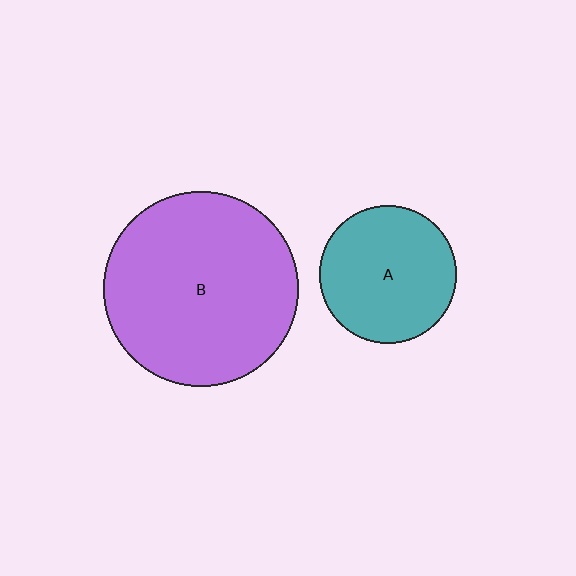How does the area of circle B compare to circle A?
Approximately 2.0 times.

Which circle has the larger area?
Circle B (purple).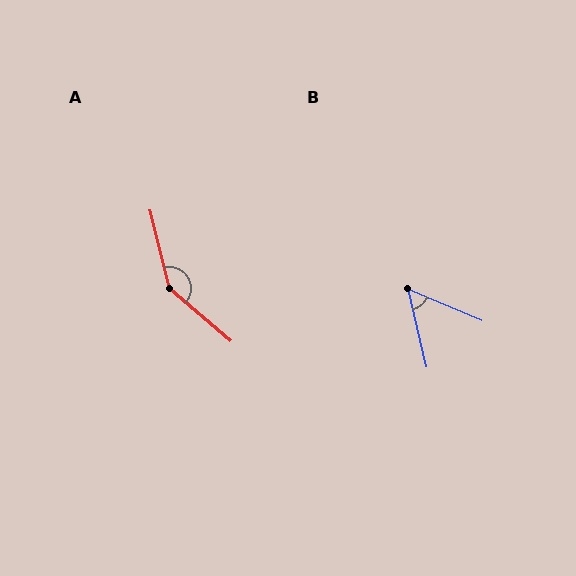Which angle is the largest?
A, at approximately 144 degrees.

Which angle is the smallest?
B, at approximately 54 degrees.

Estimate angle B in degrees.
Approximately 54 degrees.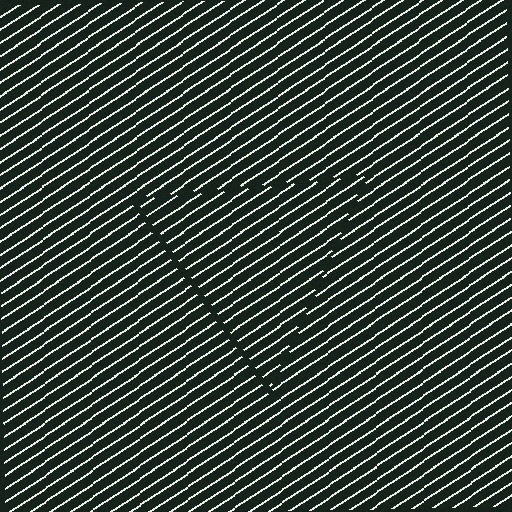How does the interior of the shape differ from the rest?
The interior of the shape contains the same grating, shifted by half a period — the contour is defined by the phase discontinuity where line-ends from the inner and outer gratings abut.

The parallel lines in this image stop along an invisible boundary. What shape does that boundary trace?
An illusory triangle. The interior of the shape contains the same grating, shifted by half a period — the contour is defined by the phase discontinuity where line-ends from the inner and outer gratings abut.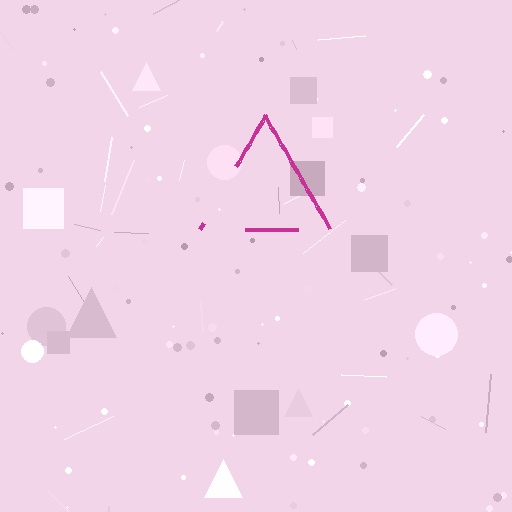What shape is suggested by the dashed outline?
The dashed outline suggests a triangle.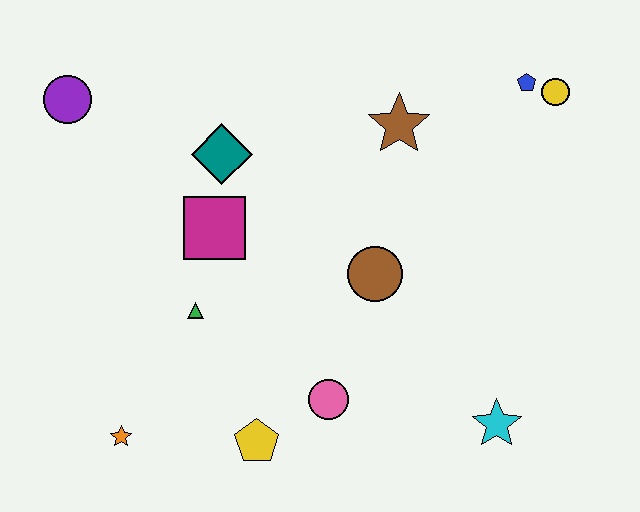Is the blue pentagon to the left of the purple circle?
No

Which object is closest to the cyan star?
The pink circle is closest to the cyan star.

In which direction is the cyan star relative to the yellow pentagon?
The cyan star is to the right of the yellow pentagon.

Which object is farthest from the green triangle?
The yellow circle is farthest from the green triangle.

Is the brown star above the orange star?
Yes